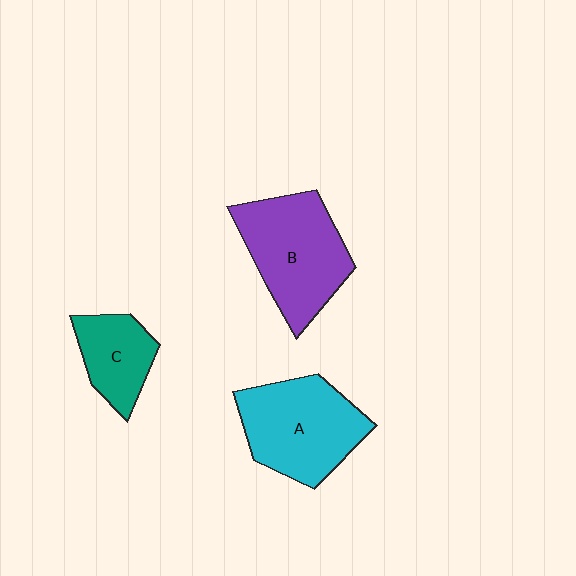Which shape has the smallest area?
Shape C (teal).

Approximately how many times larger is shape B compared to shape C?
Approximately 1.8 times.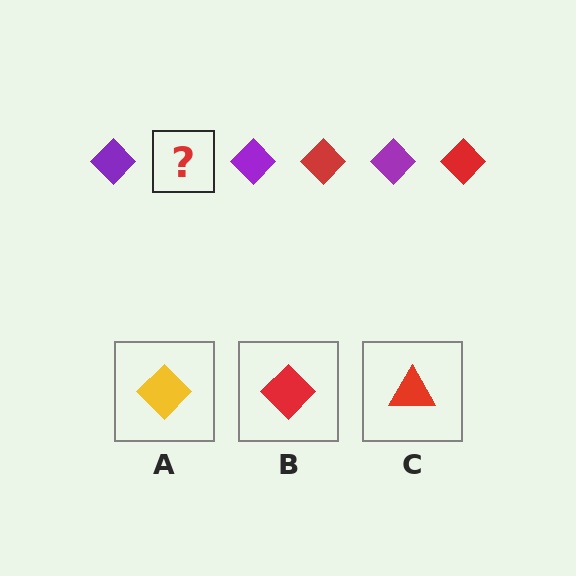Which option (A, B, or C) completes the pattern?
B.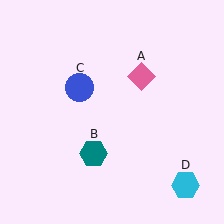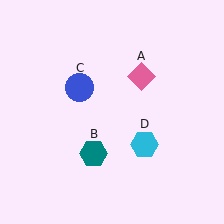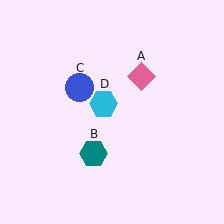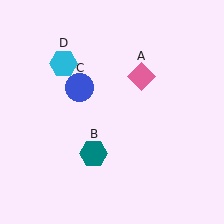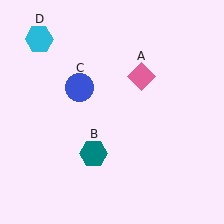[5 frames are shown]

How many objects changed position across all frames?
1 object changed position: cyan hexagon (object D).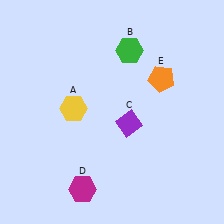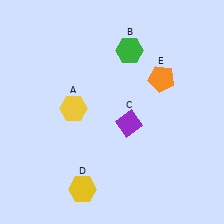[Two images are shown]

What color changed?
The hexagon (D) changed from magenta in Image 1 to yellow in Image 2.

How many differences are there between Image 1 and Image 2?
There is 1 difference between the two images.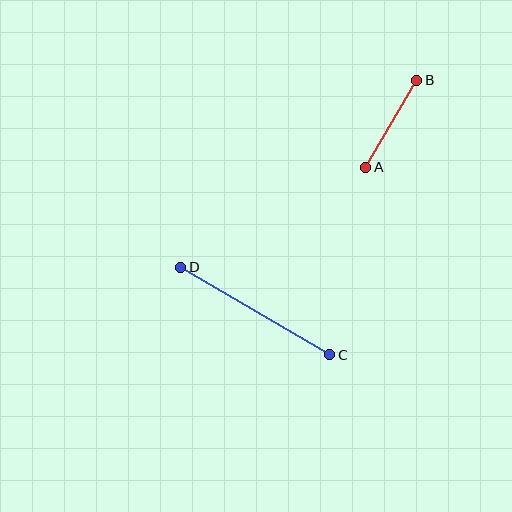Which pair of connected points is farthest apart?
Points C and D are farthest apart.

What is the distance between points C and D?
The distance is approximately 172 pixels.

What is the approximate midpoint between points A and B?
The midpoint is at approximately (391, 124) pixels.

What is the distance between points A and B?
The distance is approximately 101 pixels.